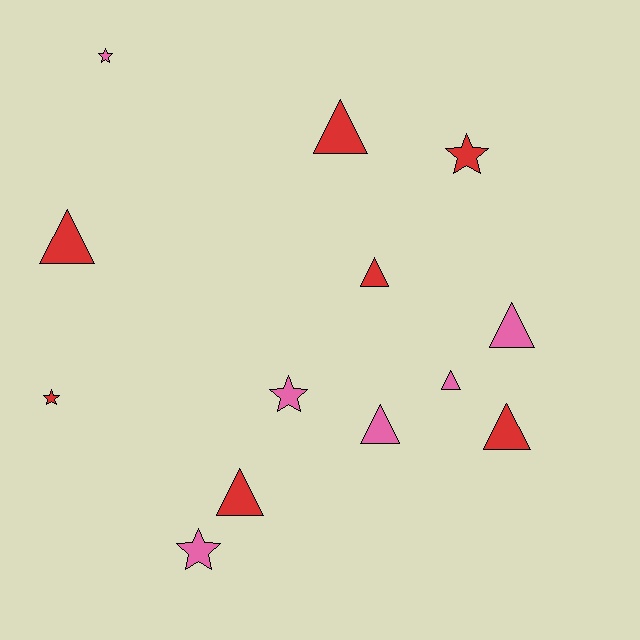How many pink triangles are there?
There are 3 pink triangles.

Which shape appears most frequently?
Triangle, with 8 objects.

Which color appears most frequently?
Red, with 7 objects.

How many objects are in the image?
There are 13 objects.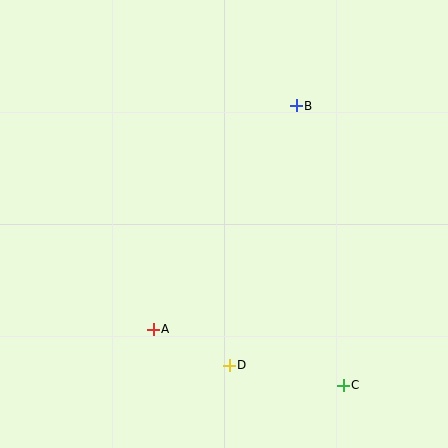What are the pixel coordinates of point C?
Point C is at (343, 385).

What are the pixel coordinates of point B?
Point B is at (296, 106).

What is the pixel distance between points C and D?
The distance between C and D is 116 pixels.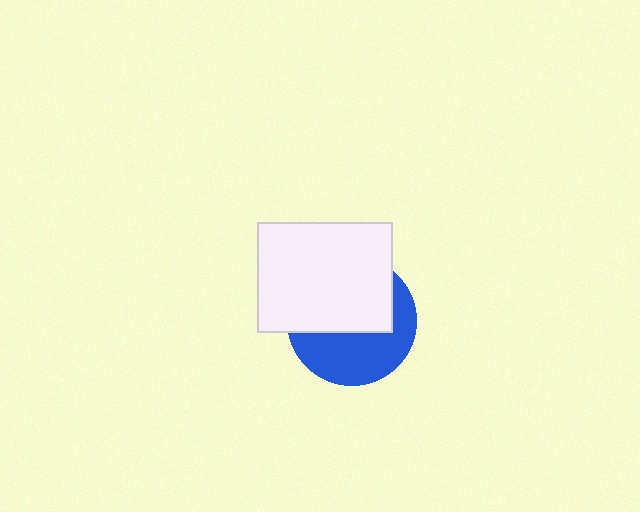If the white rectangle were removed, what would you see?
You would see the complete blue circle.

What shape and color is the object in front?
The object in front is a white rectangle.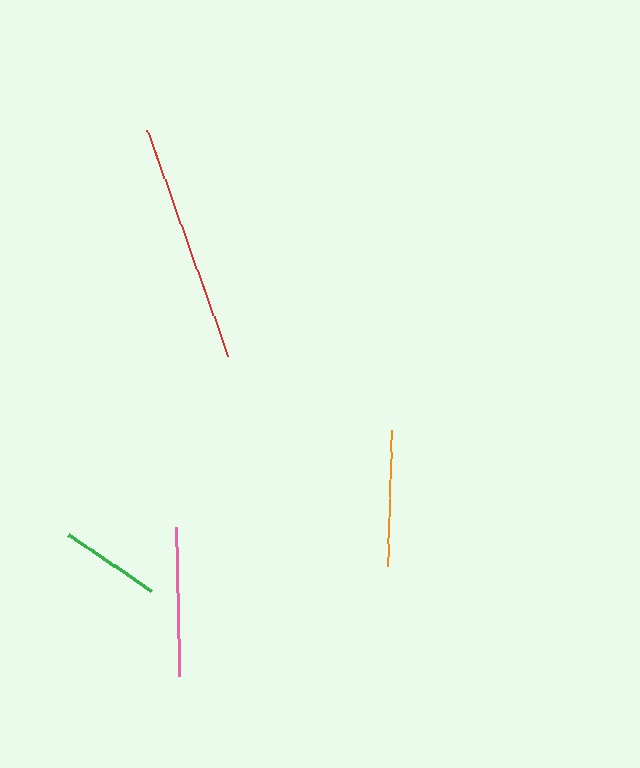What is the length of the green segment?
The green segment is approximately 100 pixels long.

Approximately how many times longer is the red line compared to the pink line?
The red line is approximately 1.6 times the length of the pink line.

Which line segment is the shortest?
The green line is the shortest at approximately 100 pixels.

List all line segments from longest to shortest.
From longest to shortest: red, pink, orange, green.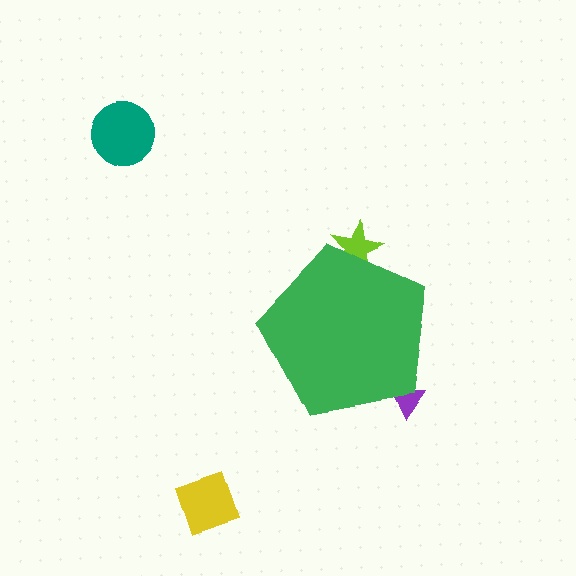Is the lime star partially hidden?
Yes, the lime star is partially hidden behind the green pentagon.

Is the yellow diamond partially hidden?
No, the yellow diamond is fully visible.